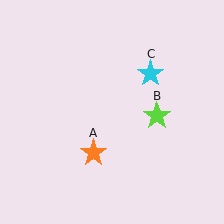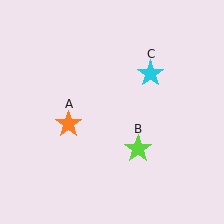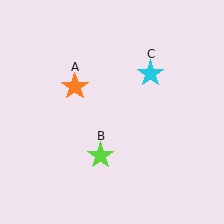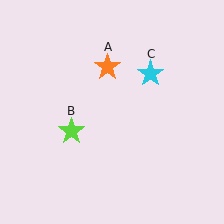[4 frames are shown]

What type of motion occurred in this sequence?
The orange star (object A), lime star (object B) rotated clockwise around the center of the scene.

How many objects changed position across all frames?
2 objects changed position: orange star (object A), lime star (object B).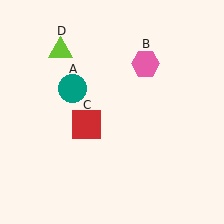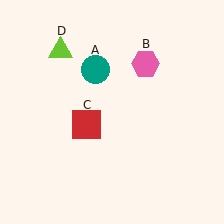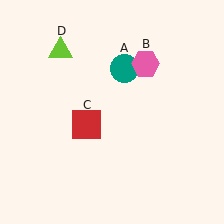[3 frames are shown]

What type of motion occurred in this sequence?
The teal circle (object A) rotated clockwise around the center of the scene.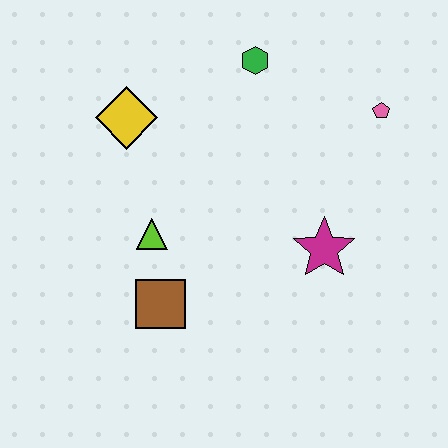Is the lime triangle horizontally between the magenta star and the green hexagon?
No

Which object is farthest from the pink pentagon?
The brown square is farthest from the pink pentagon.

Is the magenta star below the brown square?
No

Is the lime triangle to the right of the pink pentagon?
No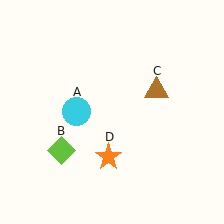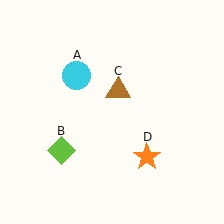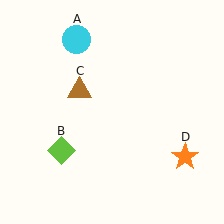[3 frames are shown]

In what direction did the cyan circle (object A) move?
The cyan circle (object A) moved up.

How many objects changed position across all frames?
3 objects changed position: cyan circle (object A), brown triangle (object C), orange star (object D).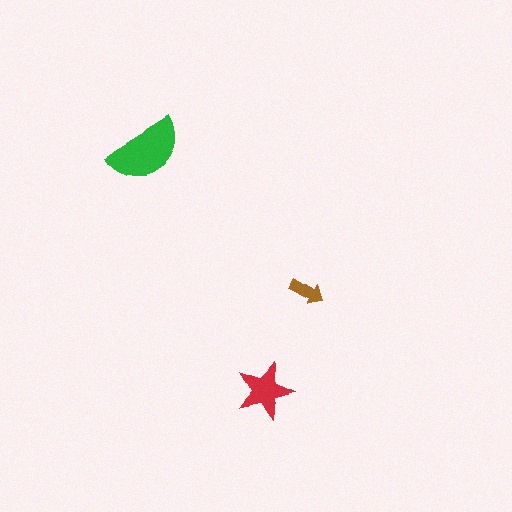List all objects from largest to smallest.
The green semicircle, the red star, the brown arrow.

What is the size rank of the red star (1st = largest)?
2nd.